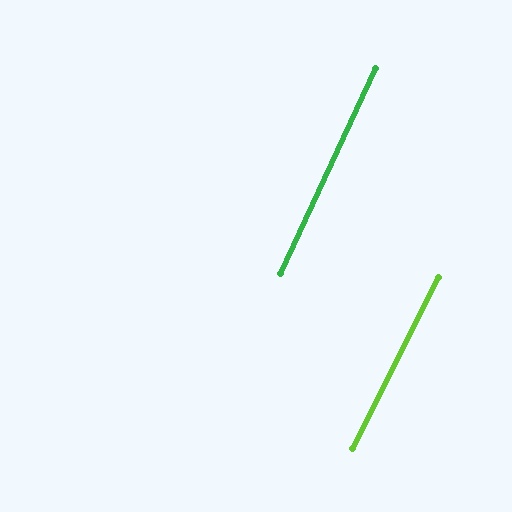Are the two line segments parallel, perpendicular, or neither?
Parallel — their directions differ by only 1.7°.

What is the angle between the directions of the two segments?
Approximately 2 degrees.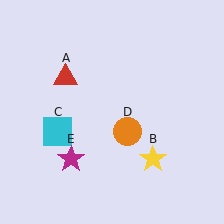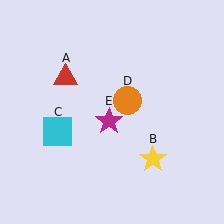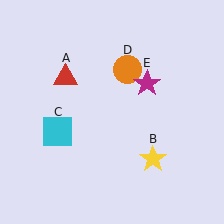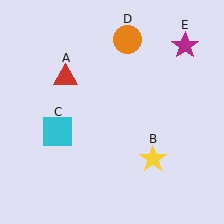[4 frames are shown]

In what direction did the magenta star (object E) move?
The magenta star (object E) moved up and to the right.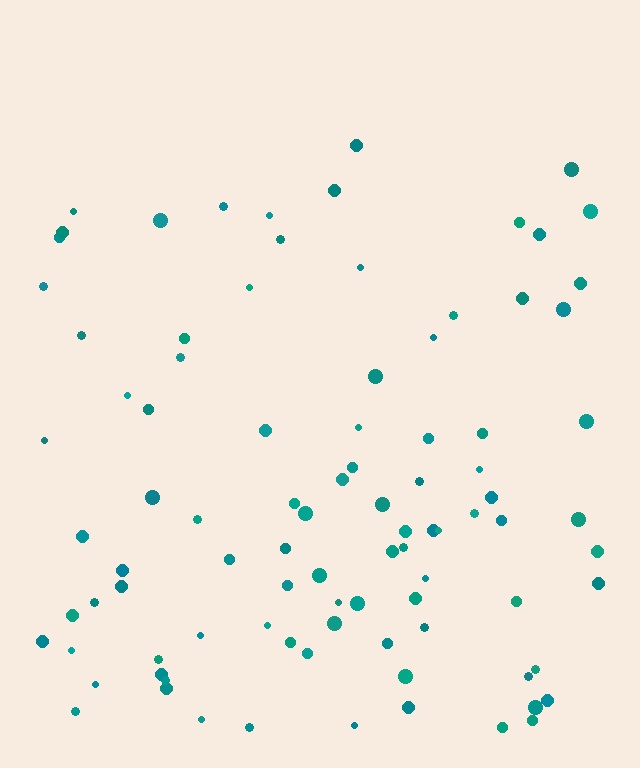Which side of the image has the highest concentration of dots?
The bottom.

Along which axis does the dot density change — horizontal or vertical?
Vertical.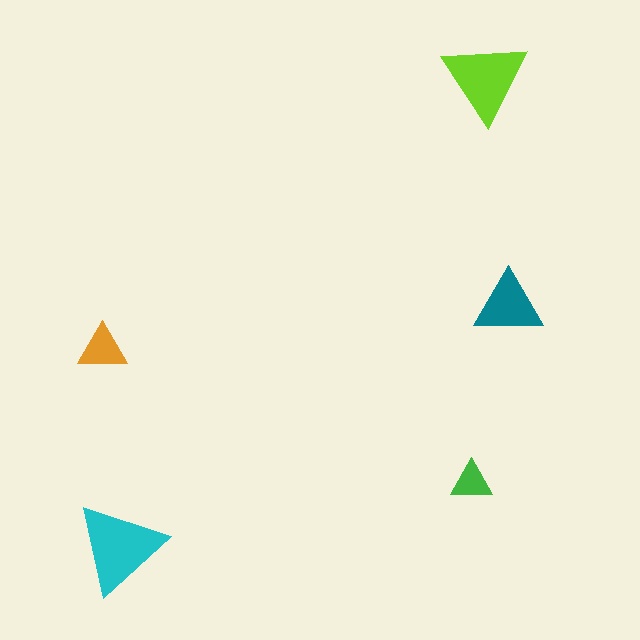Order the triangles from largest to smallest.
the cyan one, the lime one, the teal one, the orange one, the green one.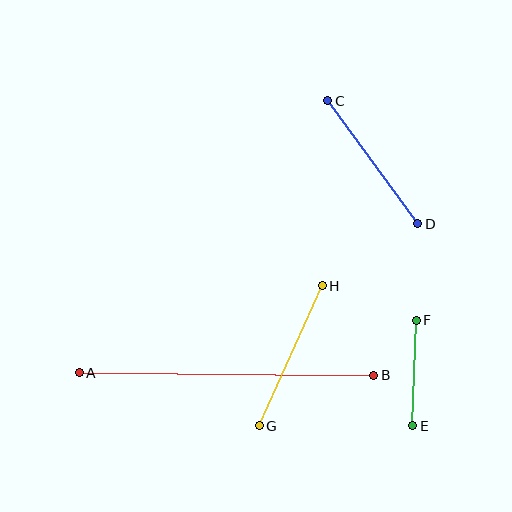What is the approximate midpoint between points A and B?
The midpoint is at approximately (227, 374) pixels.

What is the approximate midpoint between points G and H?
The midpoint is at approximately (291, 356) pixels.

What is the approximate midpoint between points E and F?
The midpoint is at approximately (415, 373) pixels.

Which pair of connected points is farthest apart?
Points A and B are farthest apart.